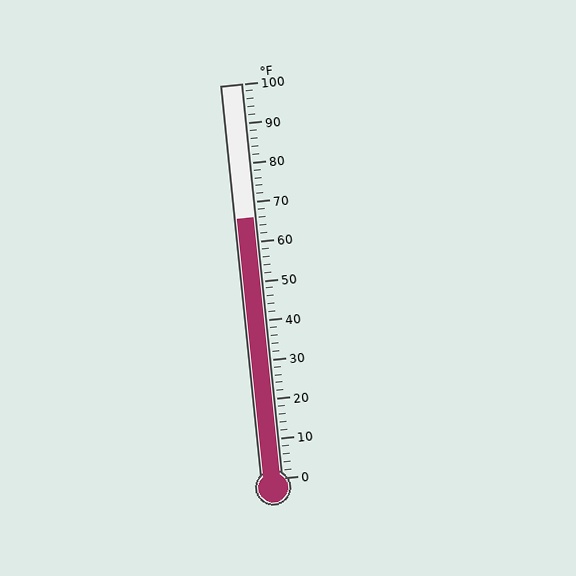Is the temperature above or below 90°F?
The temperature is below 90°F.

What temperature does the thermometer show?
The thermometer shows approximately 66°F.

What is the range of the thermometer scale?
The thermometer scale ranges from 0°F to 100°F.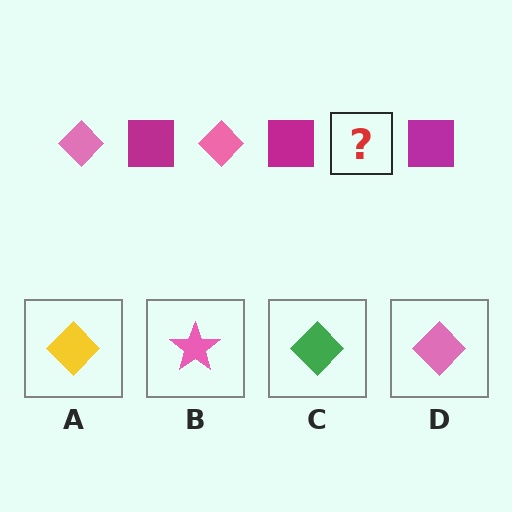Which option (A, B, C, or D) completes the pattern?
D.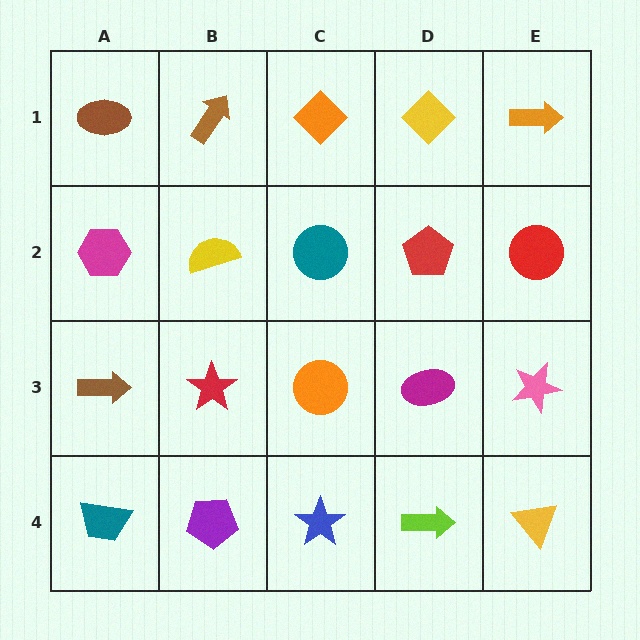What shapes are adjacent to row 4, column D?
A magenta ellipse (row 3, column D), a blue star (row 4, column C), a yellow triangle (row 4, column E).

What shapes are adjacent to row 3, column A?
A magenta hexagon (row 2, column A), a teal trapezoid (row 4, column A), a red star (row 3, column B).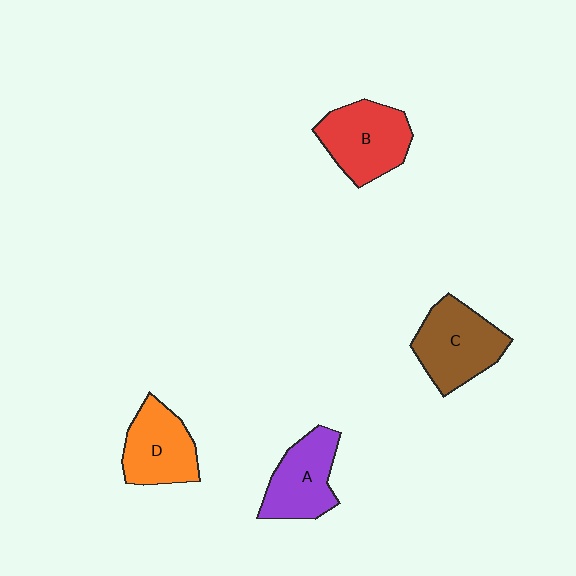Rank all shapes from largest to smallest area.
From largest to smallest: C (brown), B (red), D (orange), A (purple).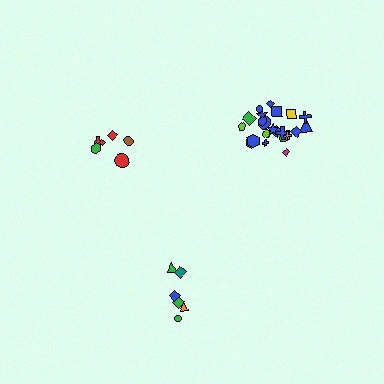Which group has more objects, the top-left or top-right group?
The top-right group.